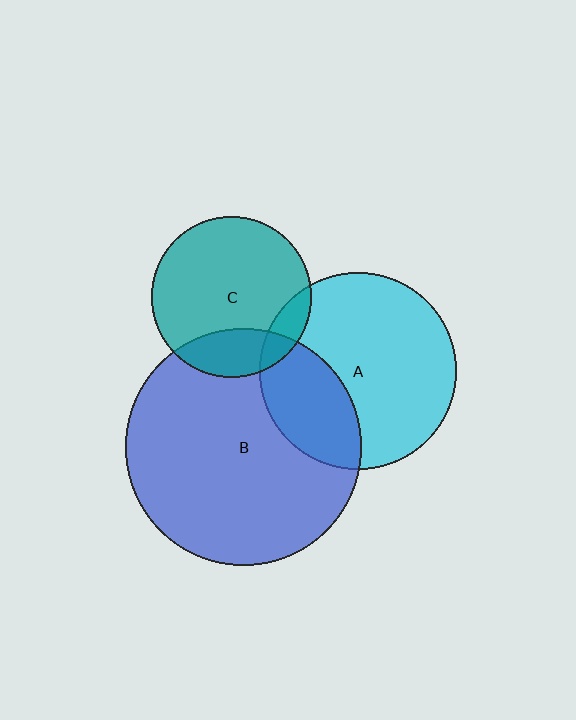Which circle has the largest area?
Circle B (blue).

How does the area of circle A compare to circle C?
Approximately 1.5 times.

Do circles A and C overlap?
Yes.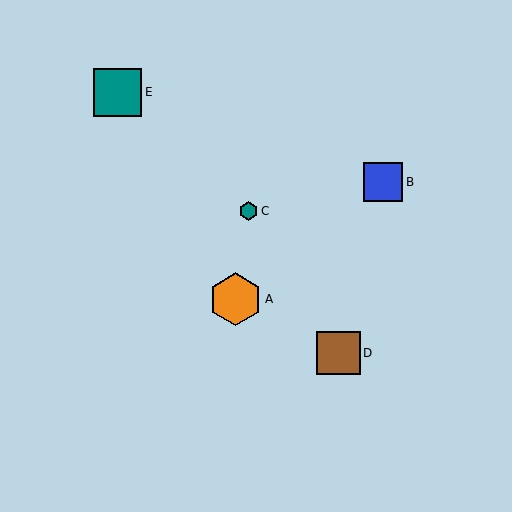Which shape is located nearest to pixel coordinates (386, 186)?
The blue square (labeled B) at (383, 182) is nearest to that location.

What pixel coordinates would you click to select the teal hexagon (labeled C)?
Click at (249, 211) to select the teal hexagon C.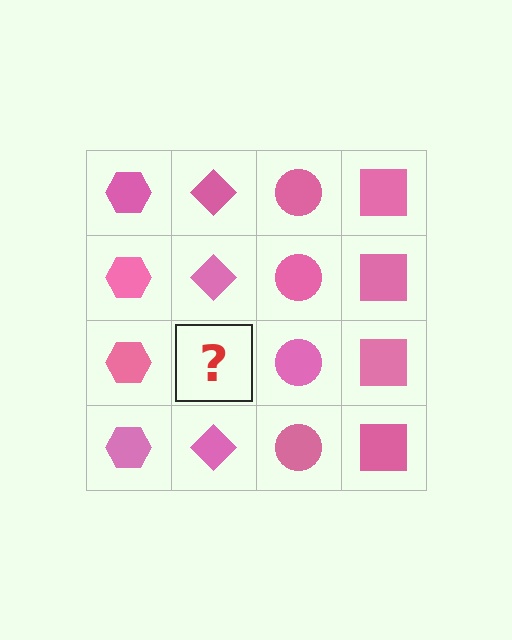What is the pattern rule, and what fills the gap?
The rule is that each column has a consistent shape. The gap should be filled with a pink diamond.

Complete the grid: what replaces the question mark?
The question mark should be replaced with a pink diamond.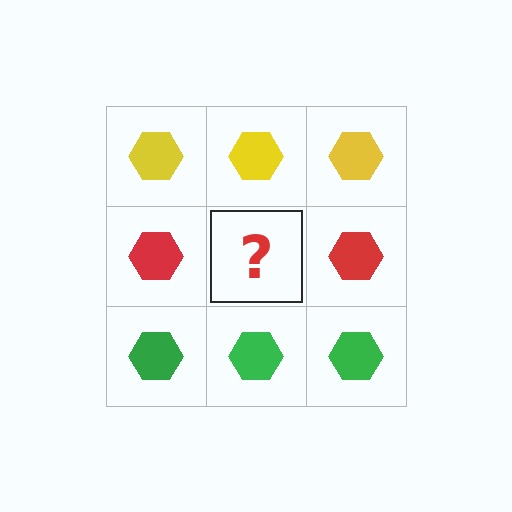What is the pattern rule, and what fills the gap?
The rule is that each row has a consistent color. The gap should be filled with a red hexagon.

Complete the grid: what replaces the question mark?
The question mark should be replaced with a red hexagon.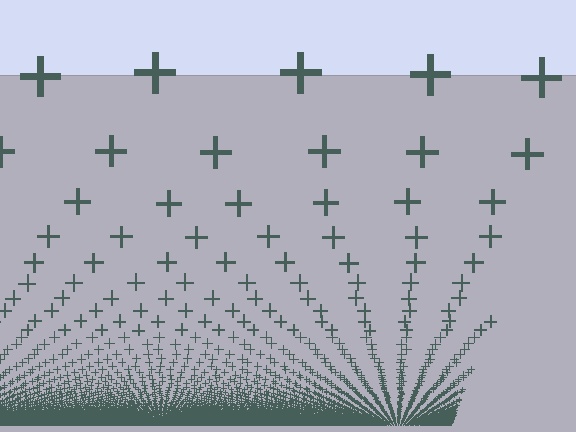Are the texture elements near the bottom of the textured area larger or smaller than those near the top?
Smaller. The gradient is inverted — elements near the bottom are smaller and denser.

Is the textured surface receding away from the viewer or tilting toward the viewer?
The surface appears to tilt toward the viewer. Texture elements get larger and sparser toward the top.